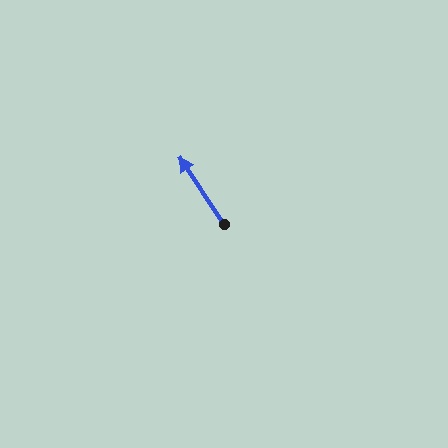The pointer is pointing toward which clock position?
Roughly 11 o'clock.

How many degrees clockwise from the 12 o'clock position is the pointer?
Approximately 326 degrees.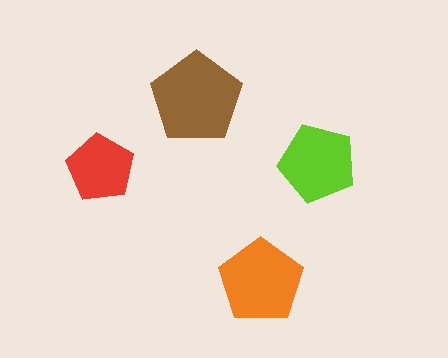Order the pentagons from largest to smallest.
the brown one, the orange one, the lime one, the red one.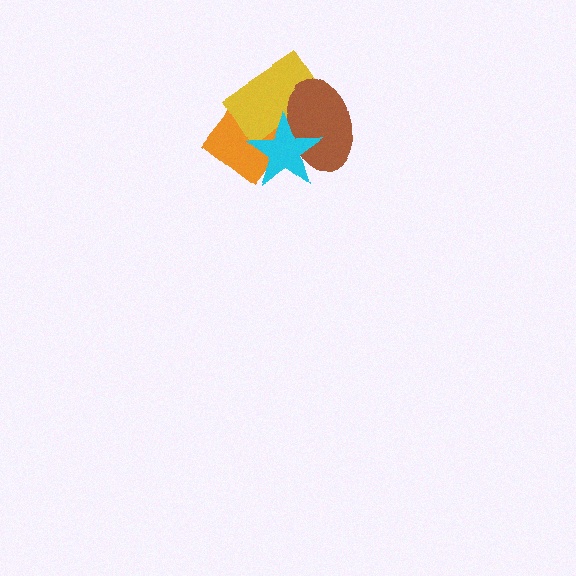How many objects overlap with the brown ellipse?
3 objects overlap with the brown ellipse.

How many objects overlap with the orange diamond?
3 objects overlap with the orange diamond.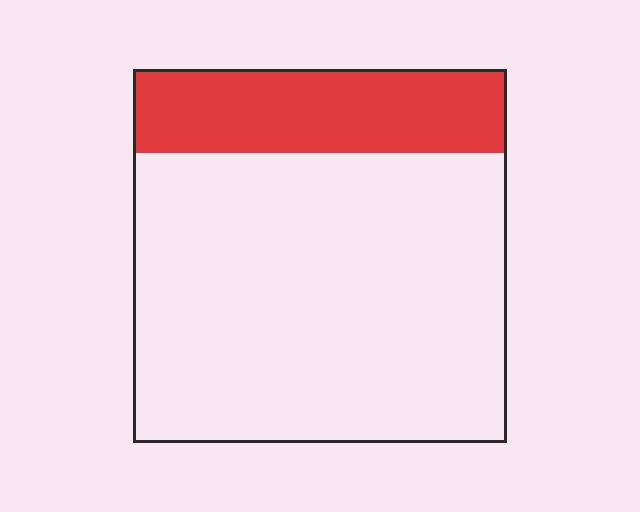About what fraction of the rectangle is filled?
About one fifth (1/5).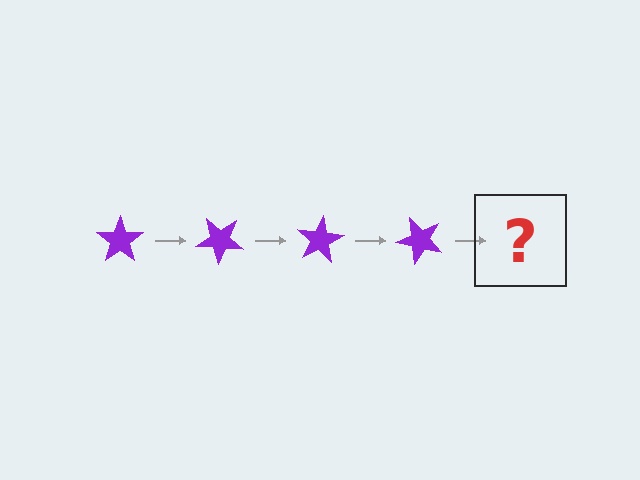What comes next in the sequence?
The next element should be a purple star rotated 160 degrees.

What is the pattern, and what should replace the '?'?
The pattern is that the star rotates 40 degrees each step. The '?' should be a purple star rotated 160 degrees.